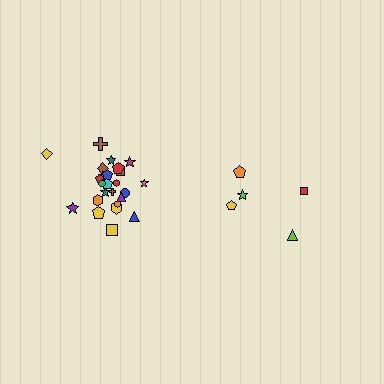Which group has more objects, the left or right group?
The left group.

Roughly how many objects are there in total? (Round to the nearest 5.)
Roughly 30 objects in total.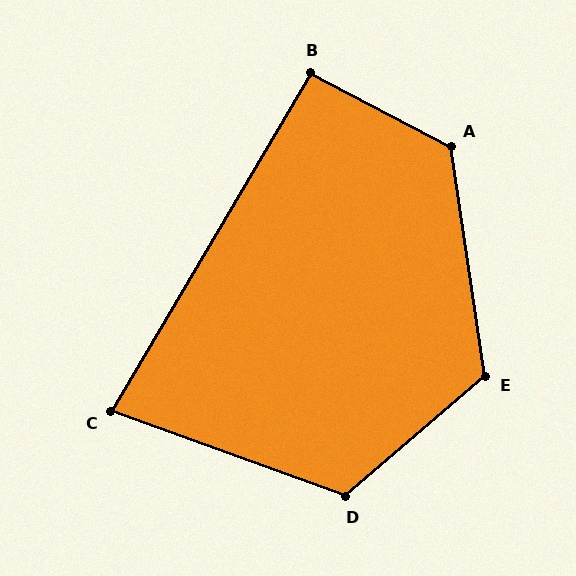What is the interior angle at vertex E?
Approximately 122 degrees (obtuse).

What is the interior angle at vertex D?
Approximately 119 degrees (obtuse).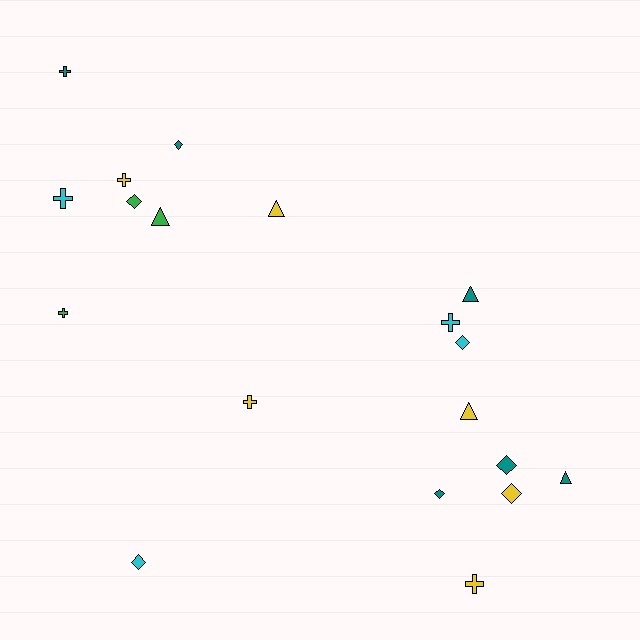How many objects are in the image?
There are 19 objects.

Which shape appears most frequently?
Diamond, with 7 objects.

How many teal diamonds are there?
There are 3 teal diamonds.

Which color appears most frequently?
Teal, with 6 objects.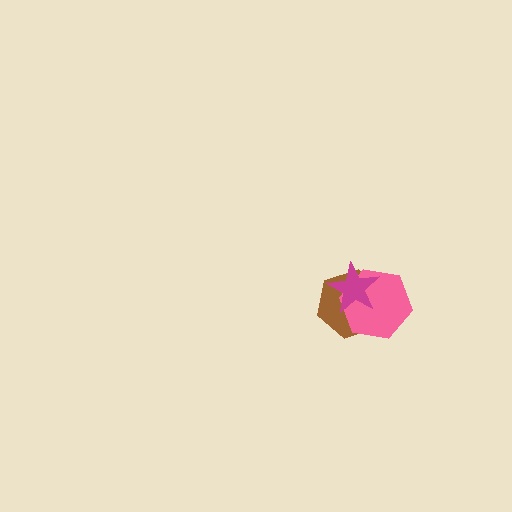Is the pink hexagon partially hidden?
Yes, it is partially covered by another shape.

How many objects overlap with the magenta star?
2 objects overlap with the magenta star.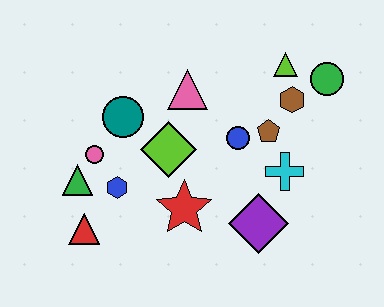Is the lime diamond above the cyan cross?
Yes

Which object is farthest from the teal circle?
The green circle is farthest from the teal circle.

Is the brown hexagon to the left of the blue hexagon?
No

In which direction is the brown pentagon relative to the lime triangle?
The brown pentagon is below the lime triangle.